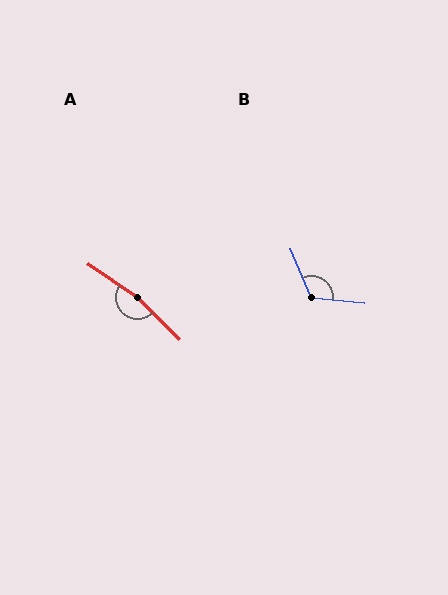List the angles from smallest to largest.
B (118°), A (170°).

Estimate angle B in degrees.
Approximately 118 degrees.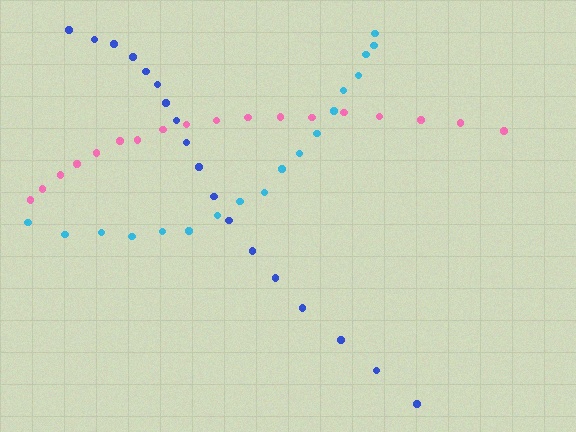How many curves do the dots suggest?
There are 3 distinct paths.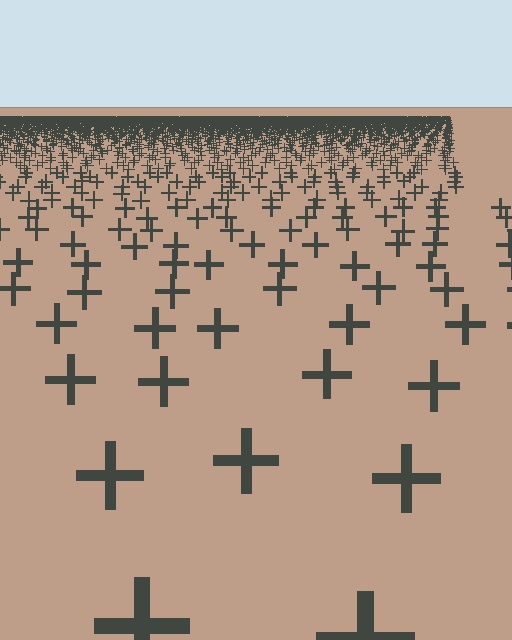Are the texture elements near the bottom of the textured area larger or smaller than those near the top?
Larger. Near the bottom, elements are closer to the viewer and appear at a bigger on-screen size.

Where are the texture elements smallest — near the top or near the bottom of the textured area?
Near the top.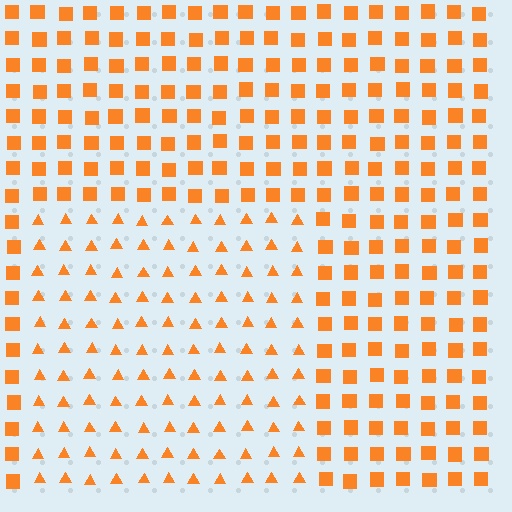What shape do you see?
I see a rectangle.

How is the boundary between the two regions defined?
The boundary is defined by a change in element shape: triangles inside vs. squares outside. All elements share the same color and spacing.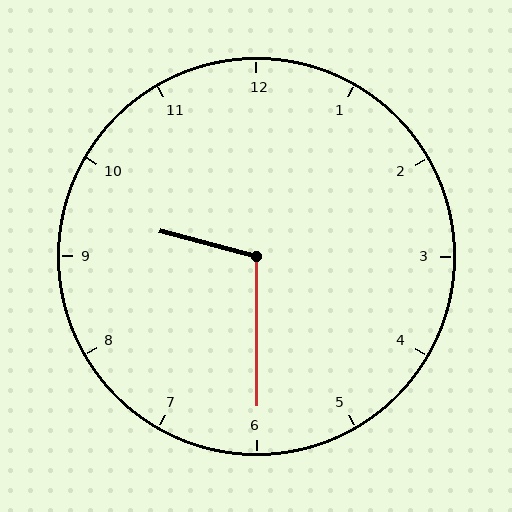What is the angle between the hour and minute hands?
Approximately 105 degrees.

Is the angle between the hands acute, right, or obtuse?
It is obtuse.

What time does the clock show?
9:30.